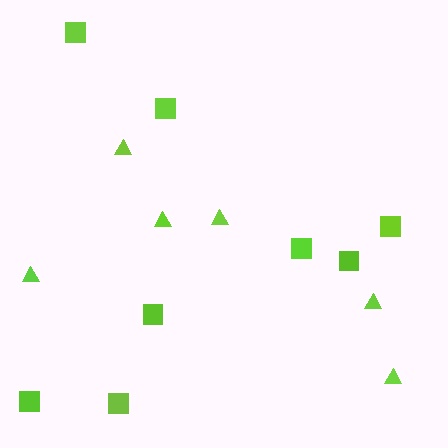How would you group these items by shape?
There are 2 groups: one group of triangles (6) and one group of squares (8).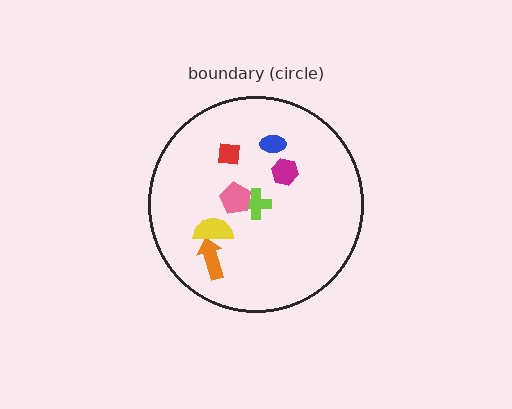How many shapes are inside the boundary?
7 inside, 0 outside.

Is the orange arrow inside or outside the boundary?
Inside.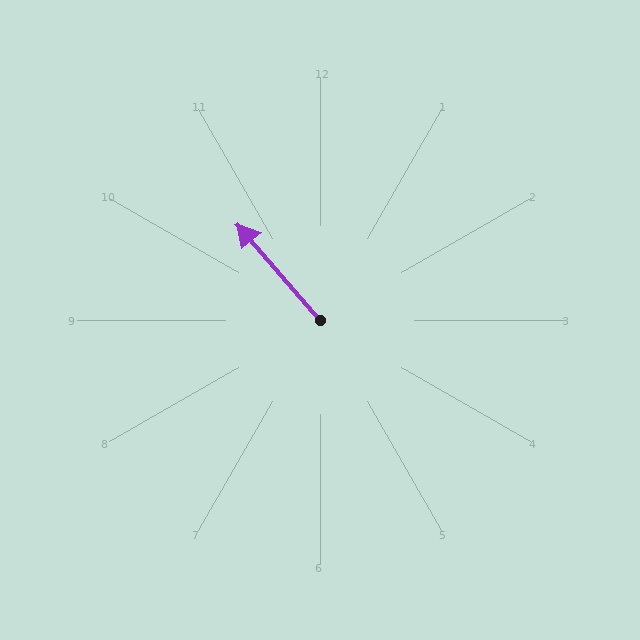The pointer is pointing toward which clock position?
Roughly 11 o'clock.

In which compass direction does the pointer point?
Northwest.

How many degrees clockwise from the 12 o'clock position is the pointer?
Approximately 319 degrees.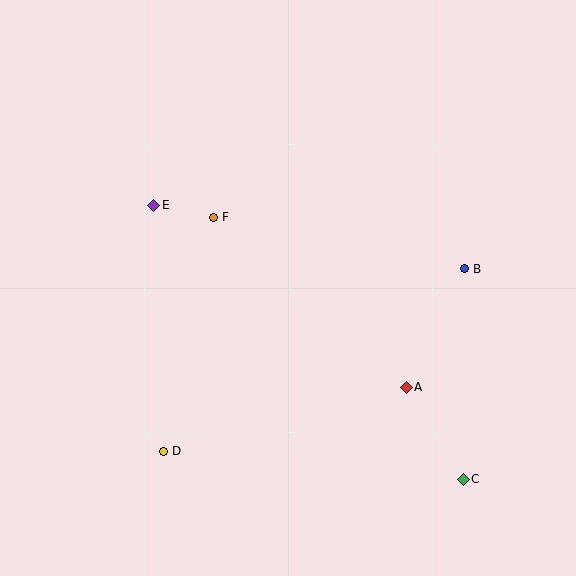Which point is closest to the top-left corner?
Point E is closest to the top-left corner.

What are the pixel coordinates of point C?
Point C is at (463, 479).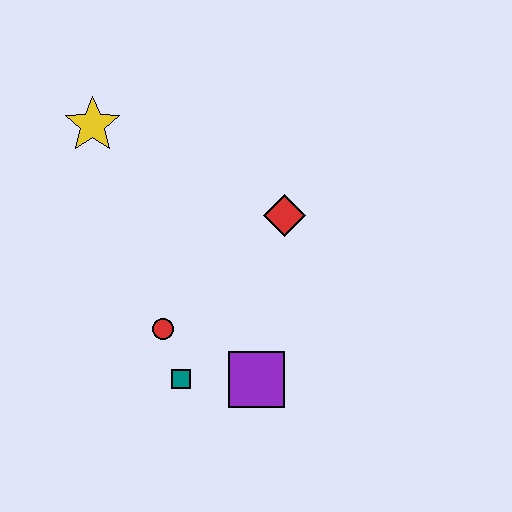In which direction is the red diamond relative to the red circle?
The red diamond is to the right of the red circle.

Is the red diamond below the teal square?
No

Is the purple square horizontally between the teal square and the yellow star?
No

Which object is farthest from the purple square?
The yellow star is farthest from the purple square.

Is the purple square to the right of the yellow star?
Yes